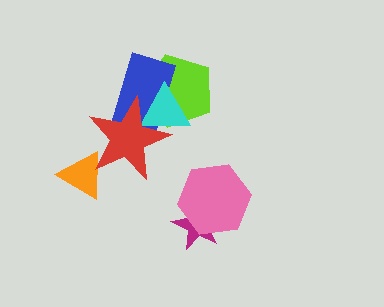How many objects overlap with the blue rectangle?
3 objects overlap with the blue rectangle.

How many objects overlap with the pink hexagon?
1 object overlaps with the pink hexagon.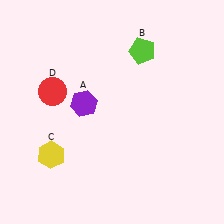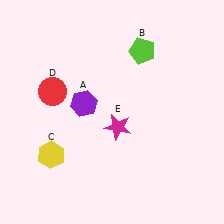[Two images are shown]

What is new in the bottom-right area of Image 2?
A magenta star (E) was added in the bottom-right area of Image 2.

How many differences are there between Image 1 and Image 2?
There is 1 difference between the two images.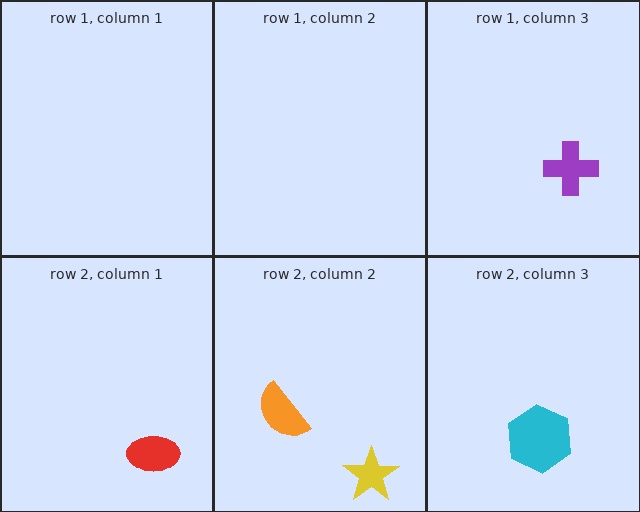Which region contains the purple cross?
The row 1, column 3 region.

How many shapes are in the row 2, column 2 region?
2.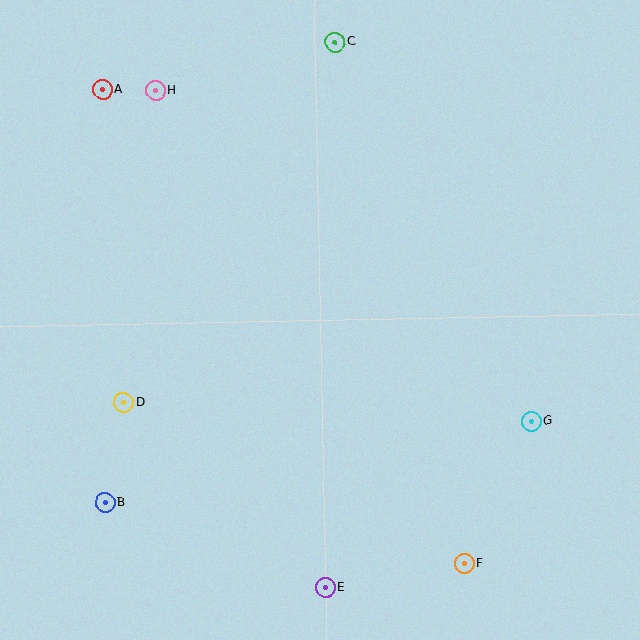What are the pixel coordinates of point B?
Point B is at (105, 503).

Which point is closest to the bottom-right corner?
Point F is closest to the bottom-right corner.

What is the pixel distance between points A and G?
The distance between A and G is 542 pixels.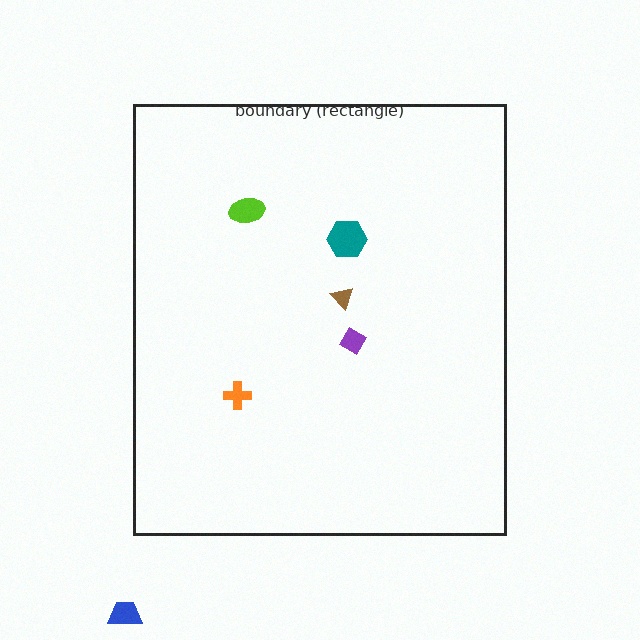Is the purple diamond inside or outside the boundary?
Inside.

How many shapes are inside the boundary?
5 inside, 1 outside.